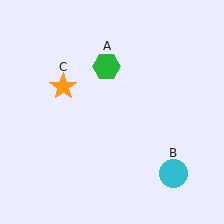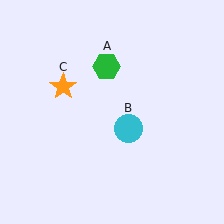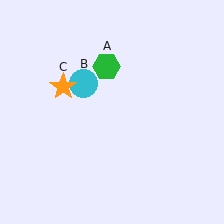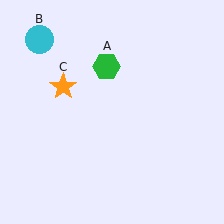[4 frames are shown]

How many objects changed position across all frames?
1 object changed position: cyan circle (object B).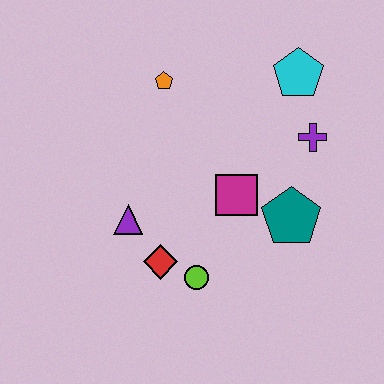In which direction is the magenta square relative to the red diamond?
The magenta square is to the right of the red diamond.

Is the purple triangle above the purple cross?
No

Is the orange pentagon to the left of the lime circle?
Yes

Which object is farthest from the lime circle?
The cyan pentagon is farthest from the lime circle.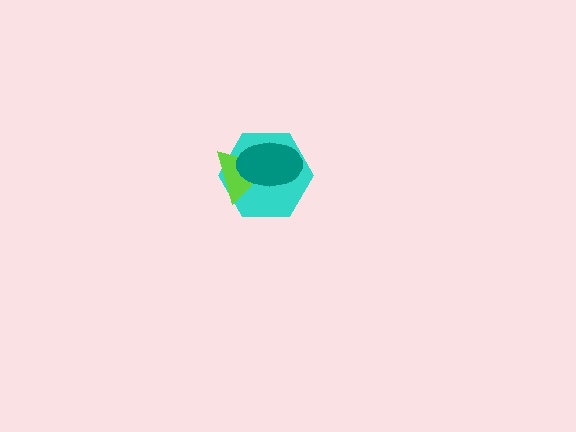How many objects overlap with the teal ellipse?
2 objects overlap with the teal ellipse.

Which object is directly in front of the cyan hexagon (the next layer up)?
The lime triangle is directly in front of the cyan hexagon.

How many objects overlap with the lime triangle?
2 objects overlap with the lime triangle.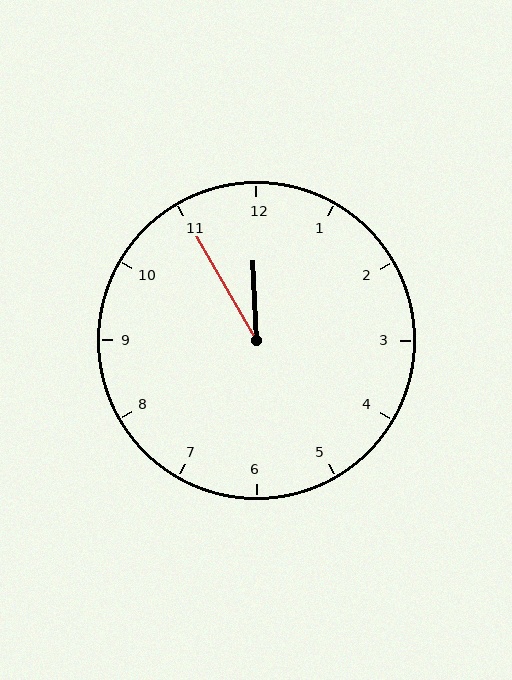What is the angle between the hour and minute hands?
Approximately 28 degrees.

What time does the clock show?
11:55.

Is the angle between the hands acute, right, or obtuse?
It is acute.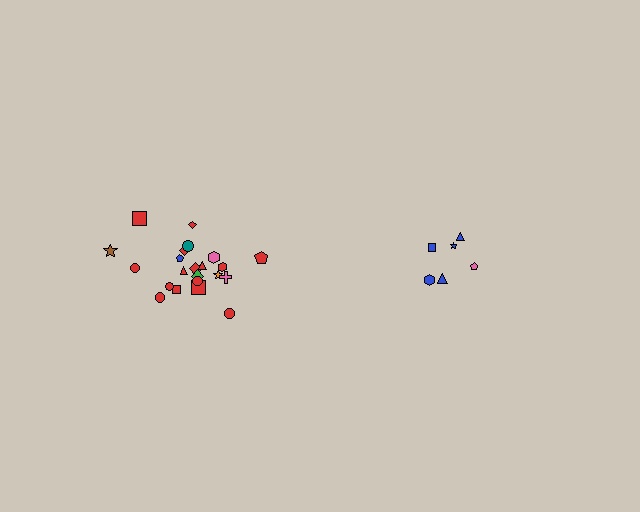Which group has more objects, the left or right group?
The left group.